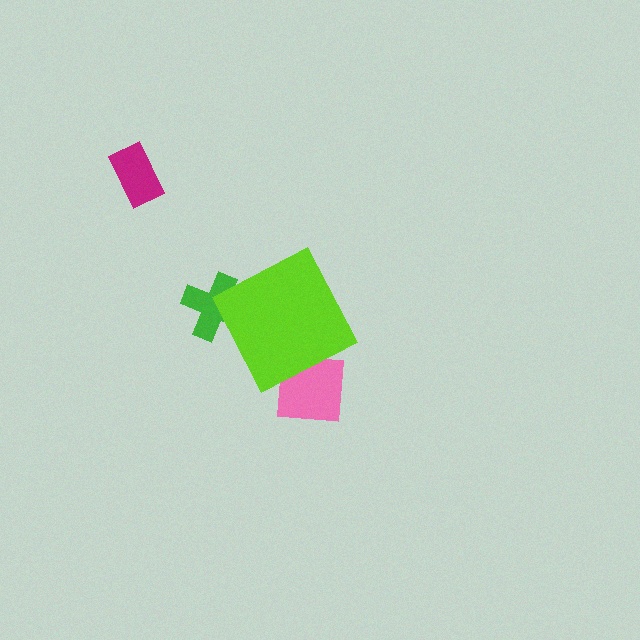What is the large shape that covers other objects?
A lime diamond.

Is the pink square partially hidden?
Yes, the pink square is partially hidden behind the lime diamond.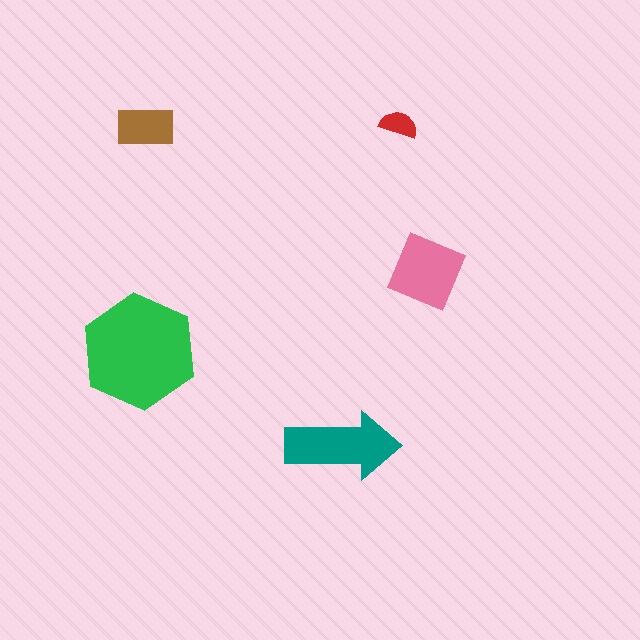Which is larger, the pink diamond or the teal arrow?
The teal arrow.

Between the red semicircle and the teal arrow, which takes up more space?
The teal arrow.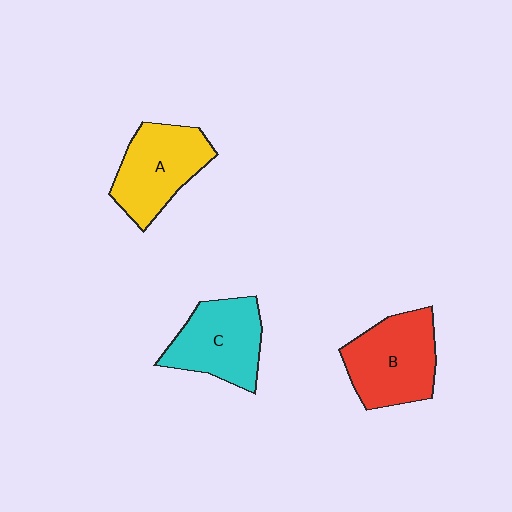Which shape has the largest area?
Shape B (red).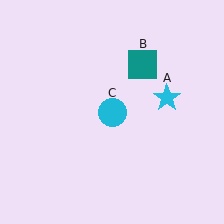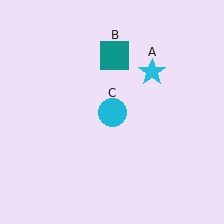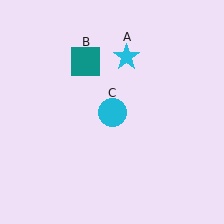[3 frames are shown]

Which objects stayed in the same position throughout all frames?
Cyan circle (object C) remained stationary.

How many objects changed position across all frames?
2 objects changed position: cyan star (object A), teal square (object B).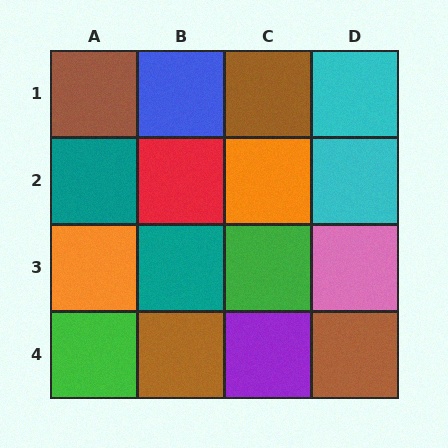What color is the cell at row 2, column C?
Orange.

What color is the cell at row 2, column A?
Teal.